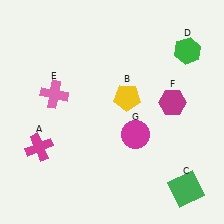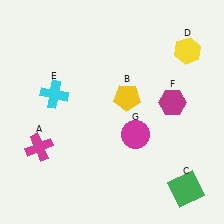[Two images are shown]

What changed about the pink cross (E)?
In Image 1, E is pink. In Image 2, it changed to cyan.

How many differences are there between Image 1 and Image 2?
There are 2 differences between the two images.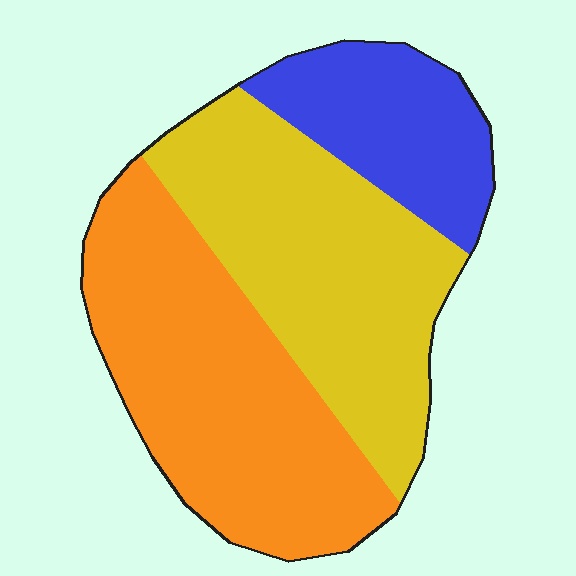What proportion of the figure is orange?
Orange covers around 40% of the figure.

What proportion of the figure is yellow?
Yellow takes up about two fifths (2/5) of the figure.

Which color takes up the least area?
Blue, at roughly 20%.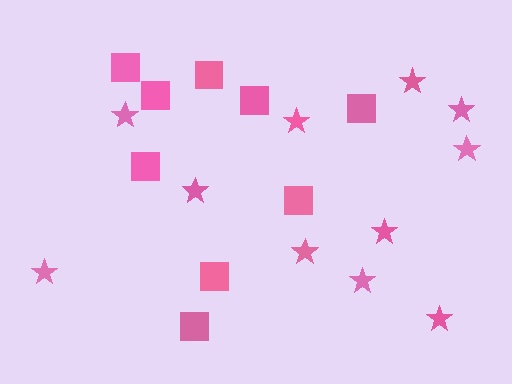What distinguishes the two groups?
There are 2 groups: one group of squares (9) and one group of stars (11).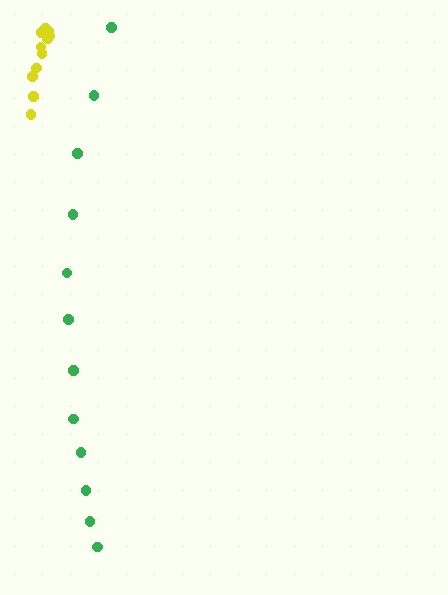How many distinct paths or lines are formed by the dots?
There are 2 distinct paths.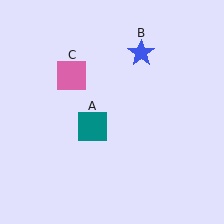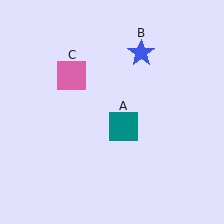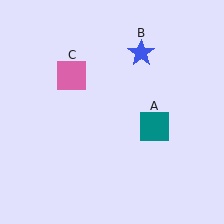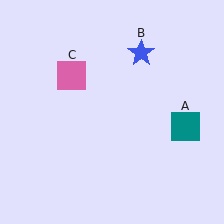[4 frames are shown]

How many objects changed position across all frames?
1 object changed position: teal square (object A).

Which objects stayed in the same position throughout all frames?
Blue star (object B) and pink square (object C) remained stationary.